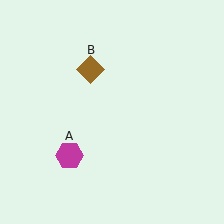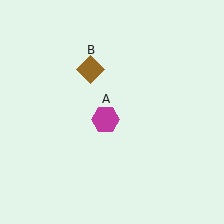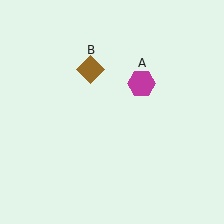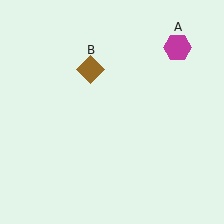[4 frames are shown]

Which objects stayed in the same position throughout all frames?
Brown diamond (object B) remained stationary.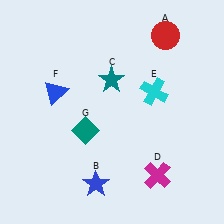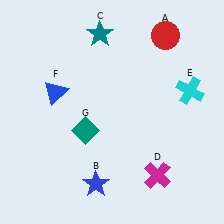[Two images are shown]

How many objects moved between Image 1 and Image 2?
2 objects moved between the two images.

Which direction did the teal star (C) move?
The teal star (C) moved up.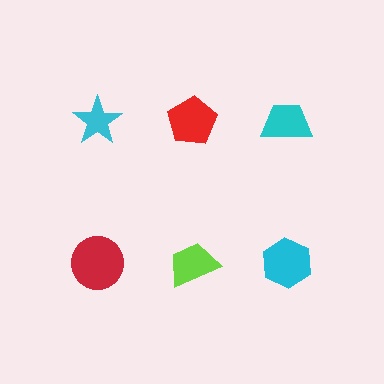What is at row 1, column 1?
A cyan star.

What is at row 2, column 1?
A red circle.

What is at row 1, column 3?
A cyan trapezoid.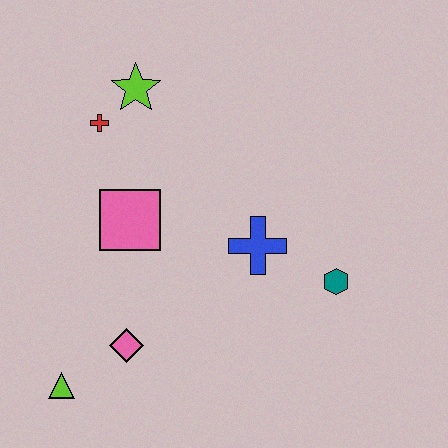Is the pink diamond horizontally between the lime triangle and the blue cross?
Yes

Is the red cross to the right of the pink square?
No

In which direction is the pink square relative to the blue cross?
The pink square is to the left of the blue cross.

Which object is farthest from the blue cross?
The lime triangle is farthest from the blue cross.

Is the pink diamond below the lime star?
Yes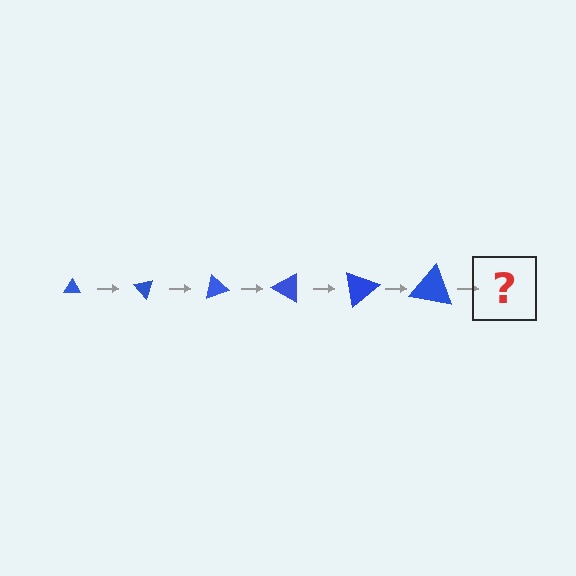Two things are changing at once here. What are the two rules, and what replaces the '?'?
The two rules are that the triangle grows larger each step and it rotates 50 degrees each step. The '?' should be a triangle, larger than the previous one and rotated 300 degrees from the start.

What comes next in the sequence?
The next element should be a triangle, larger than the previous one and rotated 300 degrees from the start.